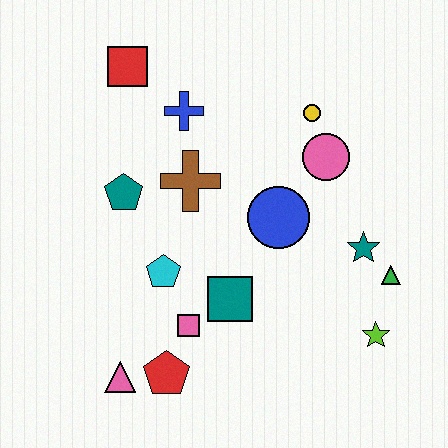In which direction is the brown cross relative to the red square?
The brown cross is below the red square.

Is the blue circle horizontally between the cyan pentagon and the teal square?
No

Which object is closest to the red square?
The blue cross is closest to the red square.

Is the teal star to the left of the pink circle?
No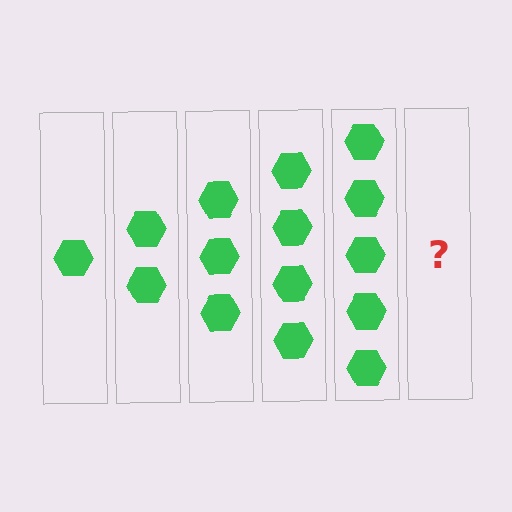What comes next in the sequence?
The next element should be 6 hexagons.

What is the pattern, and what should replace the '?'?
The pattern is that each step adds one more hexagon. The '?' should be 6 hexagons.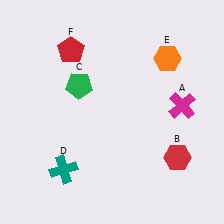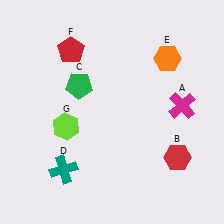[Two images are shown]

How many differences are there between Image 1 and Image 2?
There is 1 difference between the two images.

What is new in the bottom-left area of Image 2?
A lime hexagon (G) was added in the bottom-left area of Image 2.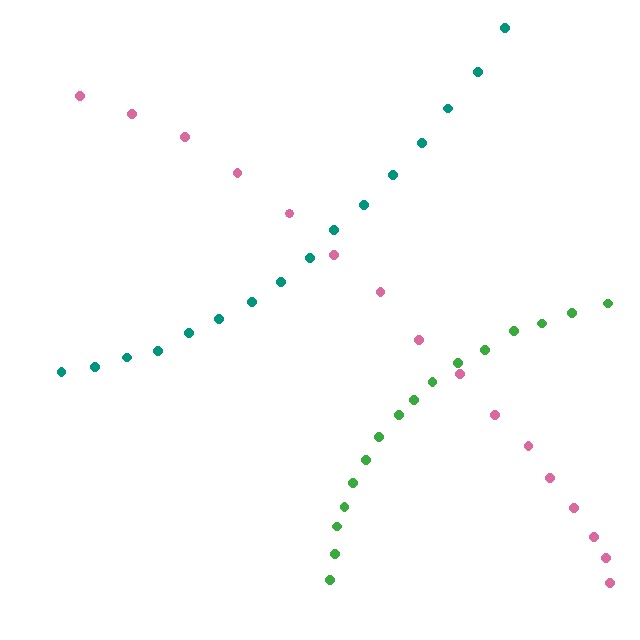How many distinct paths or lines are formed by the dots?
There are 3 distinct paths.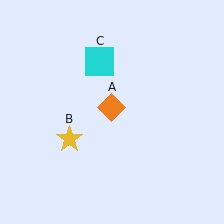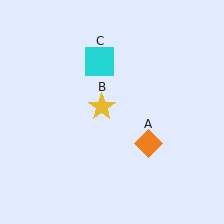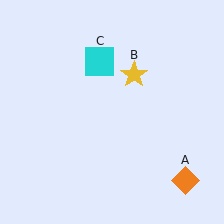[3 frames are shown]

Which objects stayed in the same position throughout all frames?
Cyan square (object C) remained stationary.